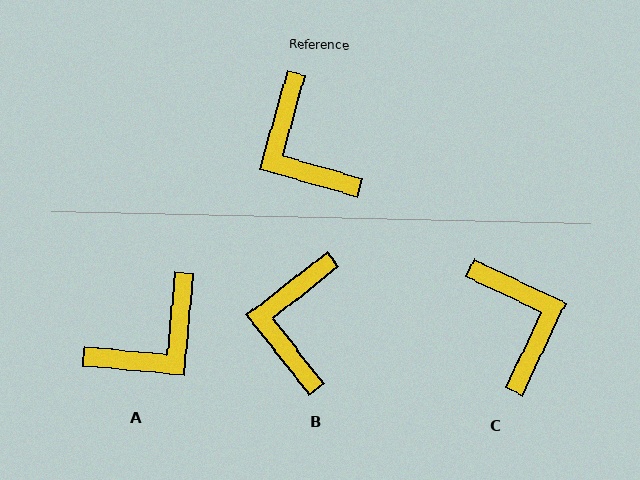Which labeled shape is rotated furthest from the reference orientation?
C, about 170 degrees away.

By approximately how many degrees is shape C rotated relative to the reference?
Approximately 170 degrees counter-clockwise.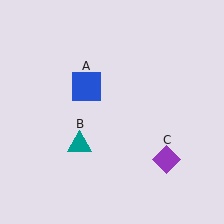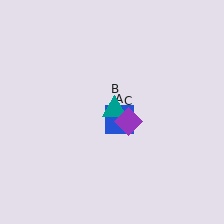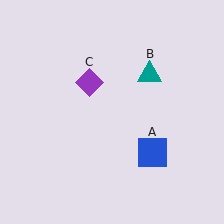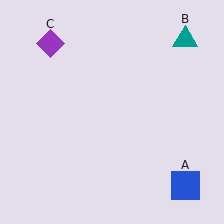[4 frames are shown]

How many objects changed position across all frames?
3 objects changed position: blue square (object A), teal triangle (object B), purple diamond (object C).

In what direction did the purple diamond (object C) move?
The purple diamond (object C) moved up and to the left.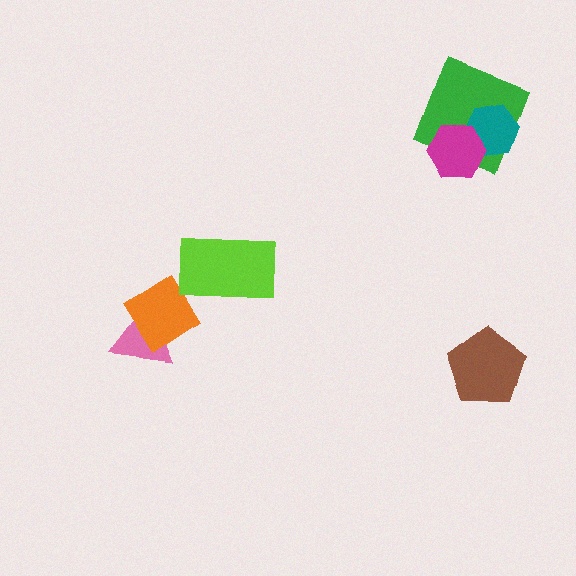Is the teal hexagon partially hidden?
Yes, it is partially covered by another shape.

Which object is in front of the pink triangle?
The orange diamond is in front of the pink triangle.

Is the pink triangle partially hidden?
Yes, it is partially covered by another shape.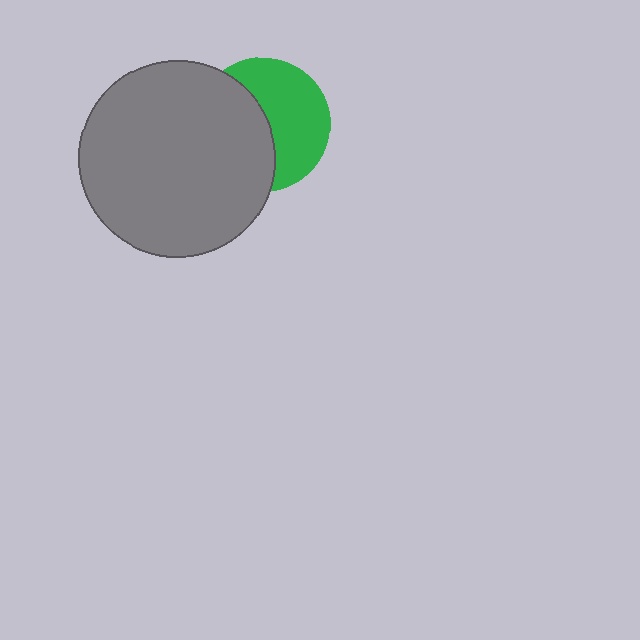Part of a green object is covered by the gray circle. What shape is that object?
It is a circle.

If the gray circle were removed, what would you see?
You would see the complete green circle.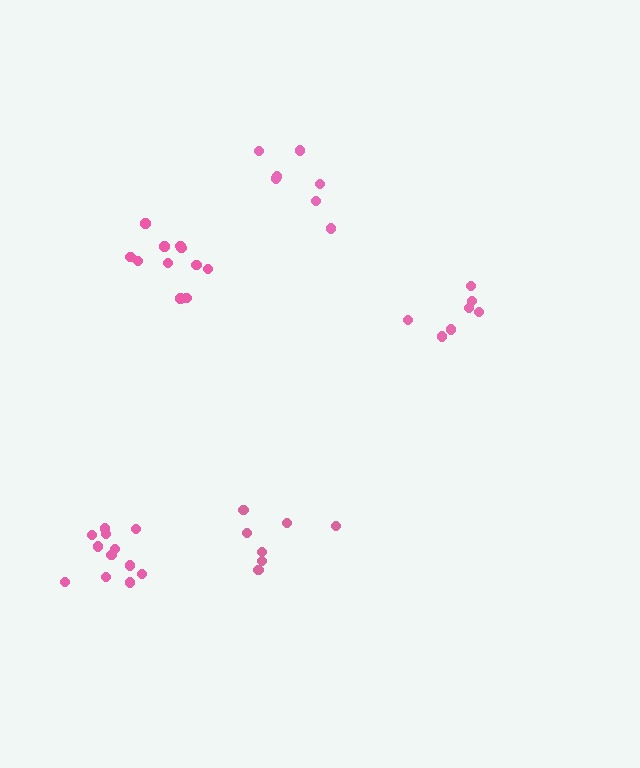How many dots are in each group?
Group 1: 7 dots, Group 2: 7 dots, Group 3: 7 dots, Group 4: 11 dots, Group 5: 12 dots (44 total).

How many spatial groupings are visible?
There are 5 spatial groupings.